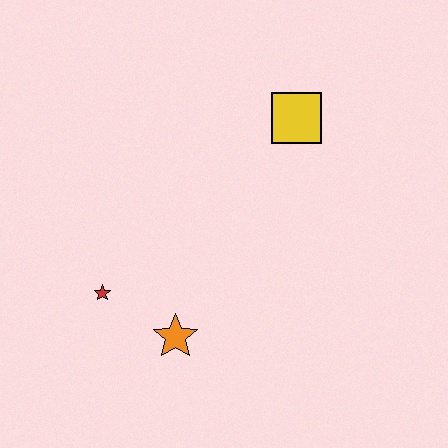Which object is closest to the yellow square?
The orange star is closest to the yellow square.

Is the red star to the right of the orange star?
No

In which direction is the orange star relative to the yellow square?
The orange star is below the yellow square.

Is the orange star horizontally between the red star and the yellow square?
Yes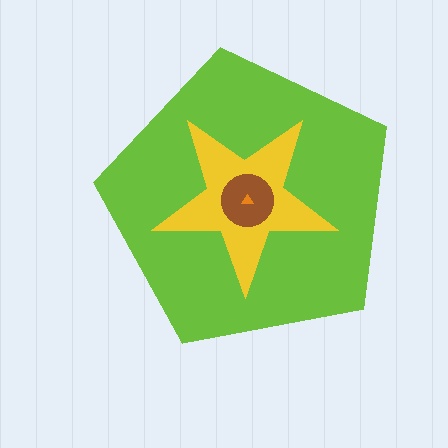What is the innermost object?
The orange triangle.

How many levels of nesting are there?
4.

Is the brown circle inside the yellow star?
Yes.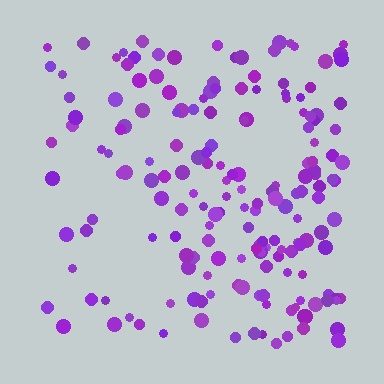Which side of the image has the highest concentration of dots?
The right.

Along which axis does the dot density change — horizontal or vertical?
Horizontal.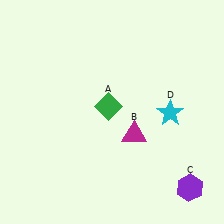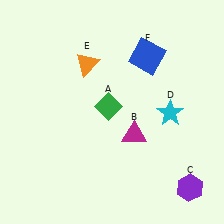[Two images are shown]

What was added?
An orange triangle (E), a blue square (F) were added in Image 2.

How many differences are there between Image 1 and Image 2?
There are 2 differences between the two images.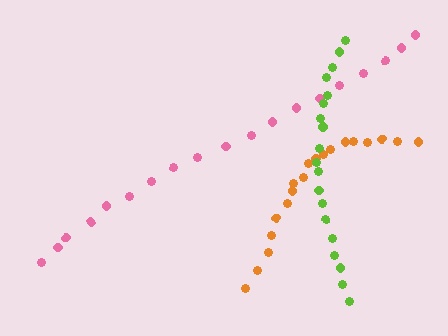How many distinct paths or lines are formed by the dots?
There are 3 distinct paths.